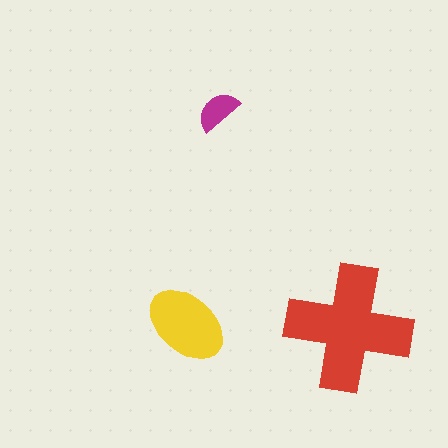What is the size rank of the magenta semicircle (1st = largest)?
3rd.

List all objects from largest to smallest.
The red cross, the yellow ellipse, the magenta semicircle.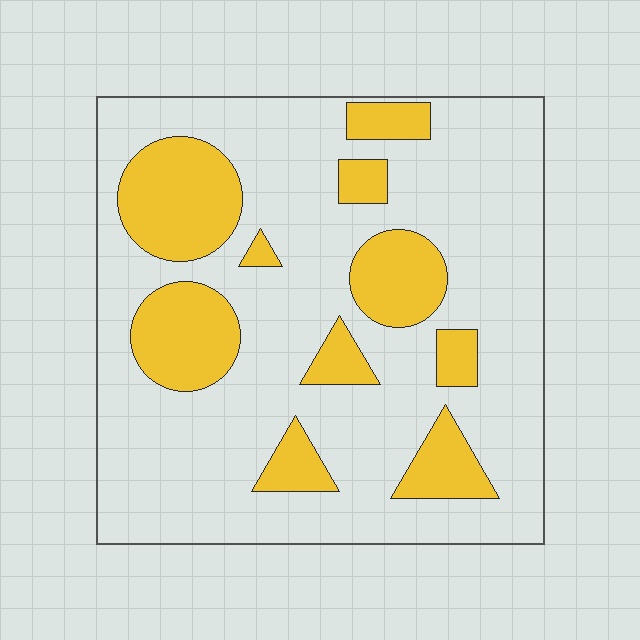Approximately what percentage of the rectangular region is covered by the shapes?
Approximately 25%.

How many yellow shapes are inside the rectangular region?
10.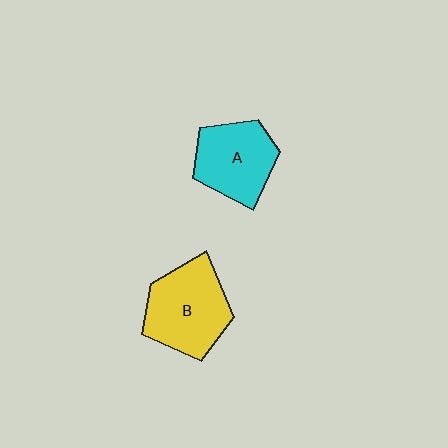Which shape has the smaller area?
Shape A (cyan).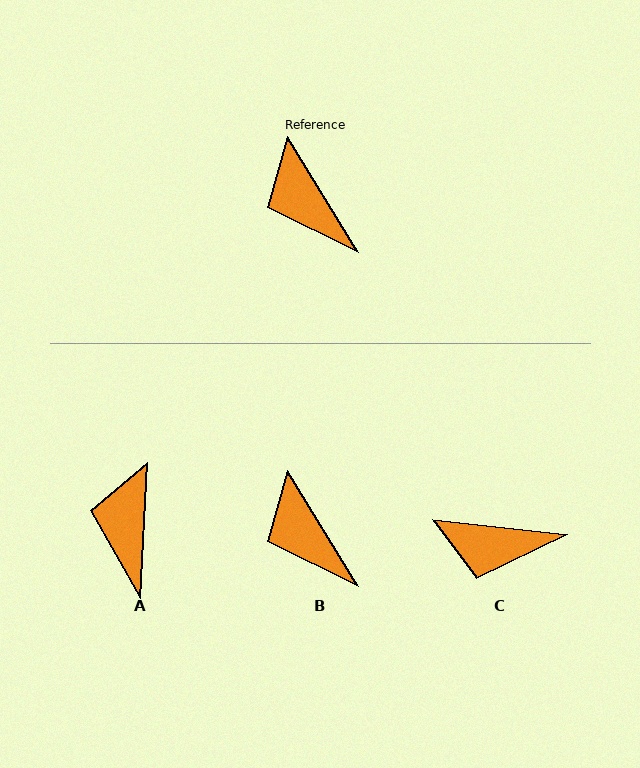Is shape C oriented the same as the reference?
No, it is off by about 52 degrees.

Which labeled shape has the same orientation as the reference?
B.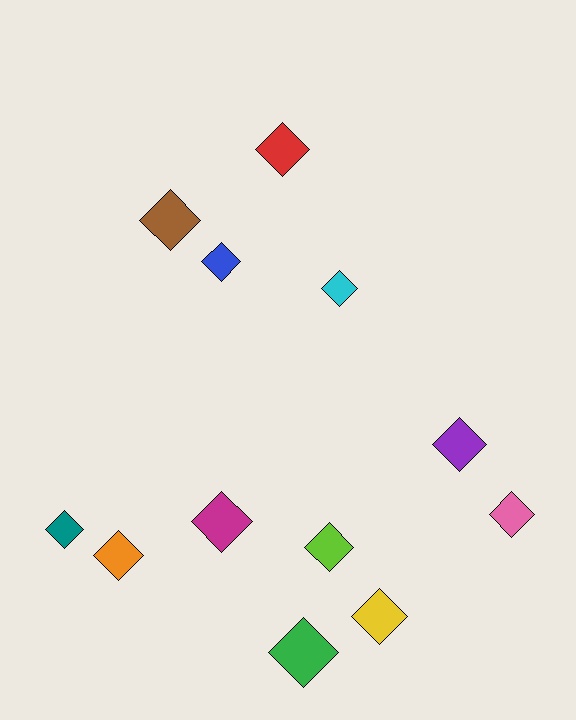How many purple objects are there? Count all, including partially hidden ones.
There is 1 purple object.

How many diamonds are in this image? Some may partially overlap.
There are 12 diamonds.